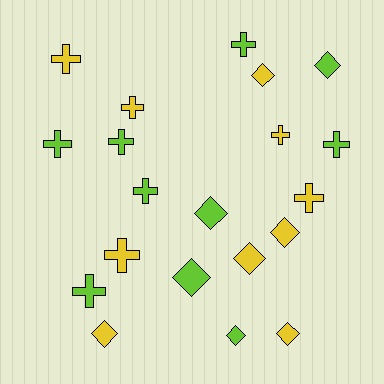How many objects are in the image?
There are 20 objects.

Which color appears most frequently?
Yellow, with 10 objects.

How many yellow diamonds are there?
There are 5 yellow diamonds.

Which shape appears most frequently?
Cross, with 11 objects.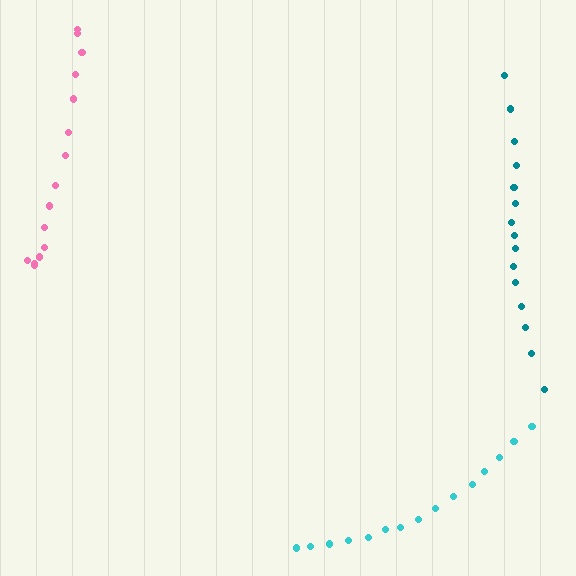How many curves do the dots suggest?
There are 3 distinct paths.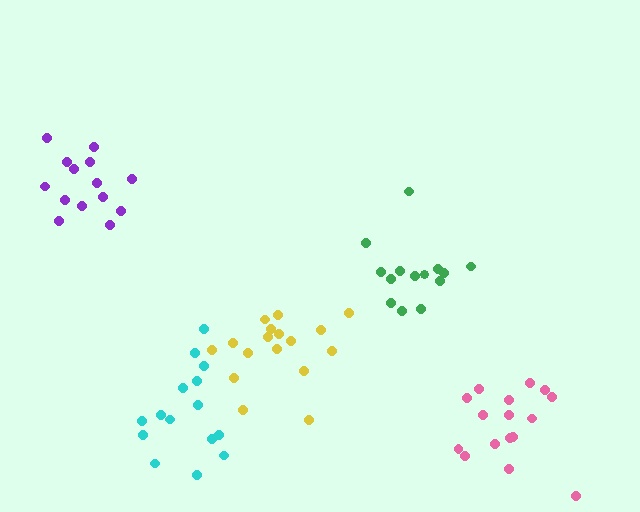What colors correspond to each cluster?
The clusters are colored: purple, green, pink, cyan, yellow.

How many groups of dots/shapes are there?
There are 5 groups.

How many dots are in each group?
Group 1: 14 dots, Group 2: 14 dots, Group 3: 16 dots, Group 4: 15 dots, Group 5: 17 dots (76 total).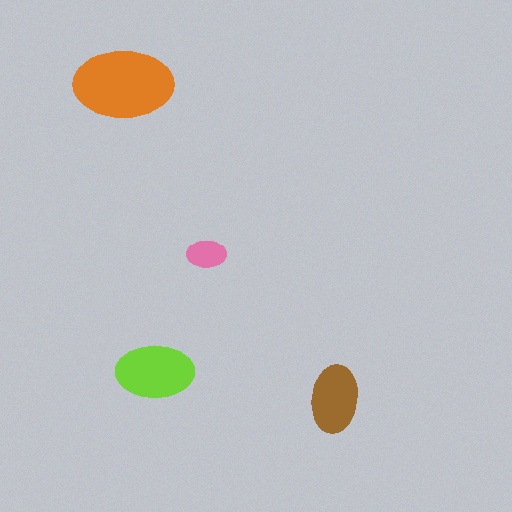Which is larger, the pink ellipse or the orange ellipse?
The orange one.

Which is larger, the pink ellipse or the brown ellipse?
The brown one.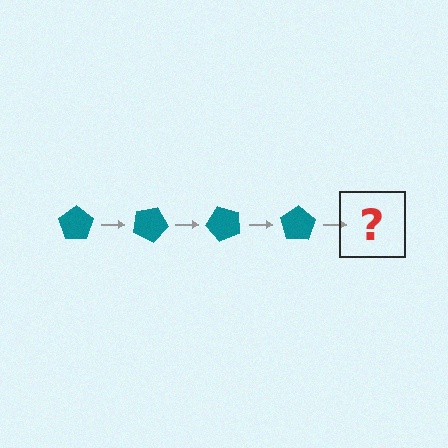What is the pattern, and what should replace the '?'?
The pattern is that the pentagon rotates 25 degrees each step. The '?' should be a teal pentagon rotated 100 degrees.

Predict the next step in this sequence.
The next step is a teal pentagon rotated 100 degrees.